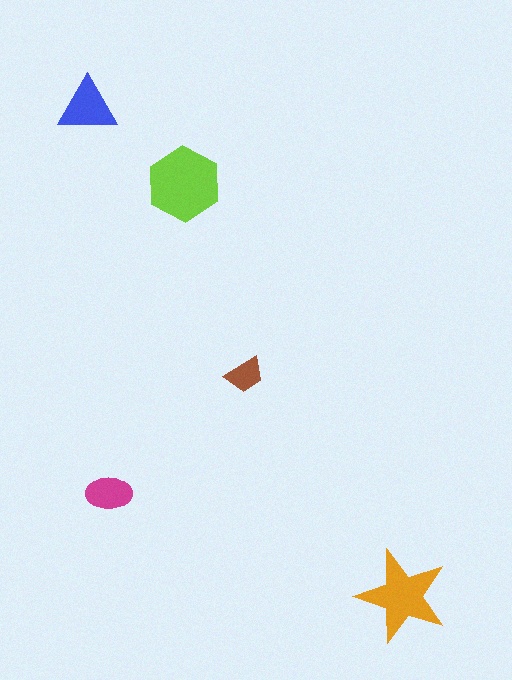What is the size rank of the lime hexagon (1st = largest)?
1st.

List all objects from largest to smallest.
The lime hexagon, the orange star, the blue triangle, the magenta ellipse, the brown trapezoid.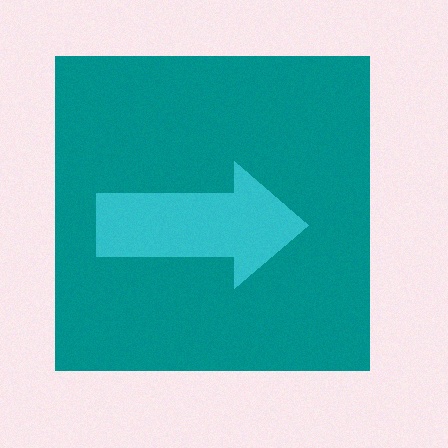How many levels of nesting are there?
2.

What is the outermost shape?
The teal square.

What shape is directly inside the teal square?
The cyan arrow.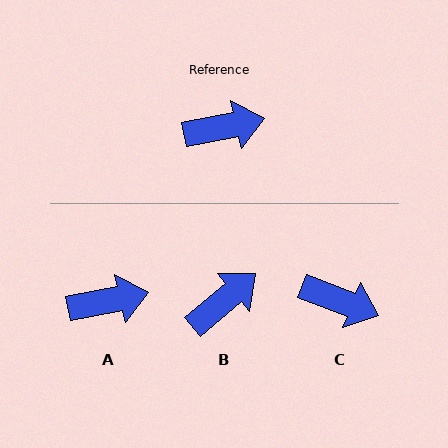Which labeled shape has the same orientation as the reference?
A.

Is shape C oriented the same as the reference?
No, it is off by about 33 degrees.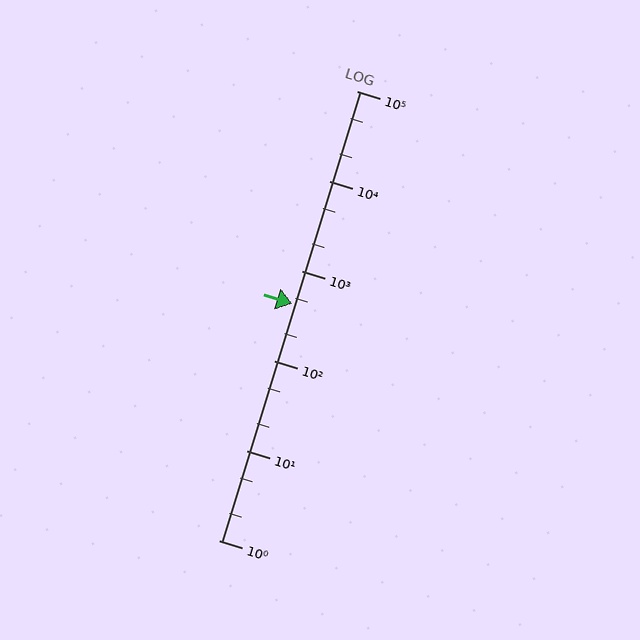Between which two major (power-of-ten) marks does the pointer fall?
The pointer is between 100 and 1000.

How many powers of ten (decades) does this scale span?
The scale spans 5 decades, from 1 to 100000.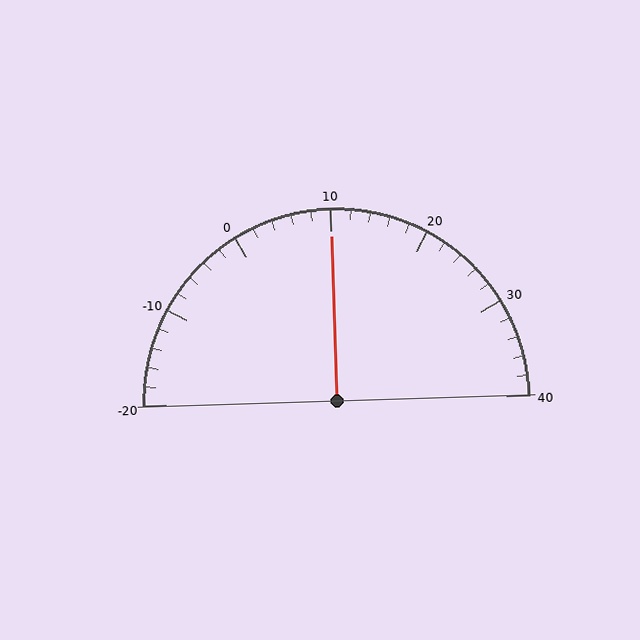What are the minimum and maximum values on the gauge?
The gauge ranges from -20 to 40.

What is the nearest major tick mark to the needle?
The nearest major tick mark is 10.